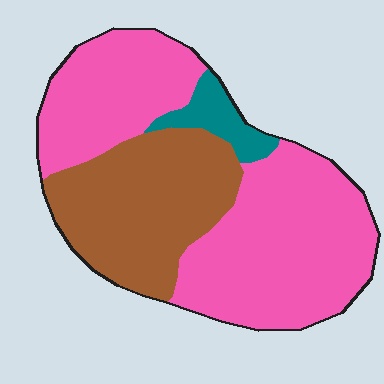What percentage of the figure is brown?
Brown takes up about one third (1/3) of the figure.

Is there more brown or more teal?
Brown.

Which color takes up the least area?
Teal, at roughly 5%.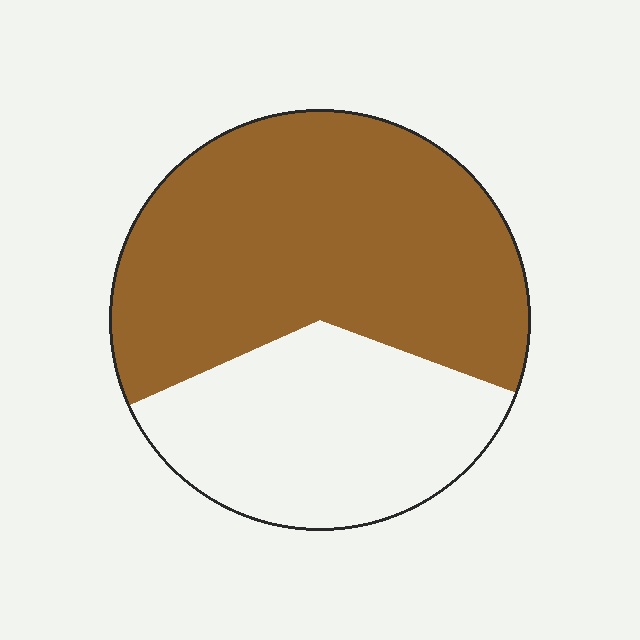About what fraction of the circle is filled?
About five eighths (5/8).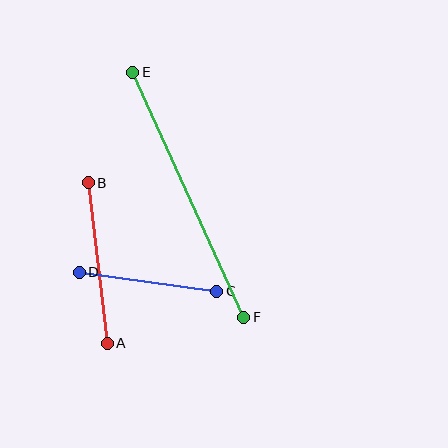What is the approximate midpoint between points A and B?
The midpoint is at approximately (98, 263) pixels.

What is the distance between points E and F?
The distance is approximately 269 pixels.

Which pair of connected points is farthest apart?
Points E and F are farthest apart.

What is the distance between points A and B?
The distance is approximately 161 pixels.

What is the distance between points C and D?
The distance is approximately 139 pixels.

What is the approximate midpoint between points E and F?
The midpoint is at approximately (188, 195) pixels.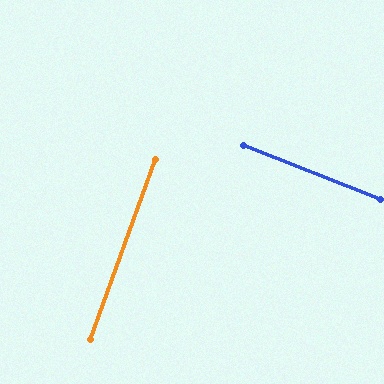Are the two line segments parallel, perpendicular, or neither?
Perpendicular — they meet at approximately 88°.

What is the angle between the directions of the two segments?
Approximately 88 degrees.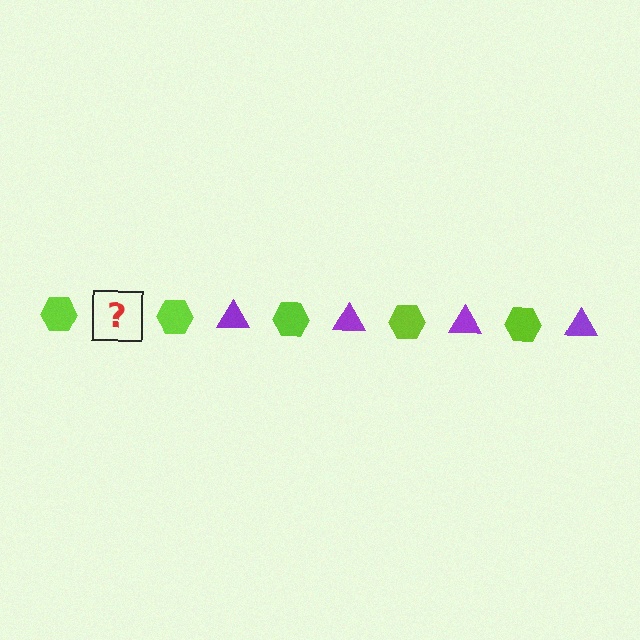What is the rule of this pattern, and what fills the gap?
The rule is that the pattern alternates between lime hexagon and purple triangle. The gap should be filled with a purple triangle.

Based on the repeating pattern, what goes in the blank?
The blank should be a purple triangle.